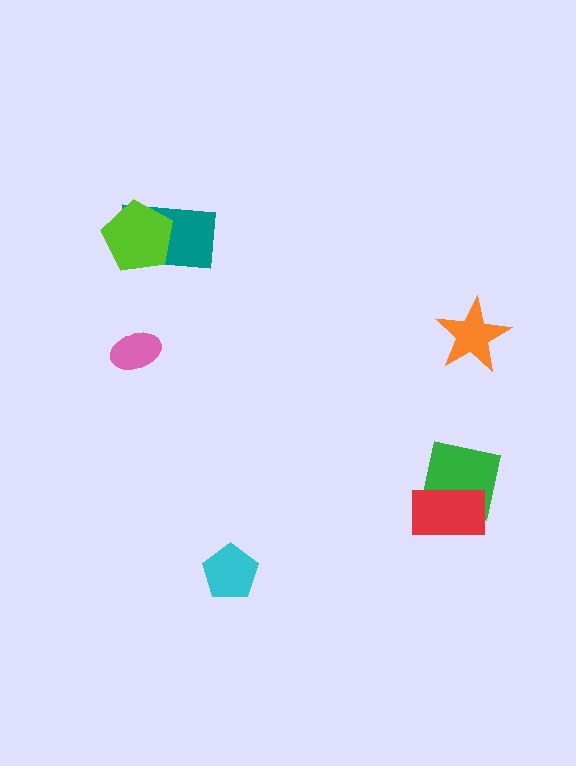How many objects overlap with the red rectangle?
1 object overlaps with the red rectangle.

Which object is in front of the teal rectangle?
The lime pentagon is in front of the teal rectangle.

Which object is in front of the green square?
The red rectangle is in front of the green square.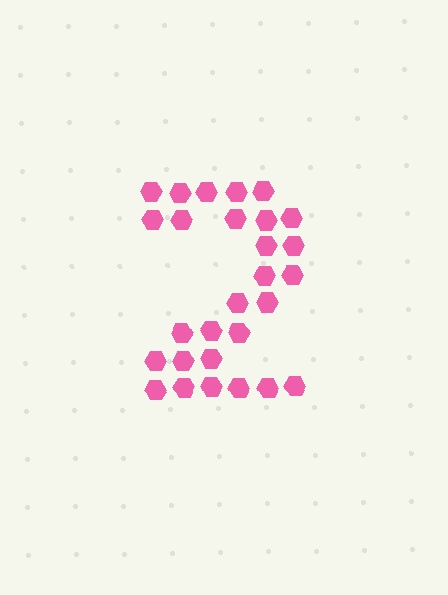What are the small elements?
The small elements are hexagons.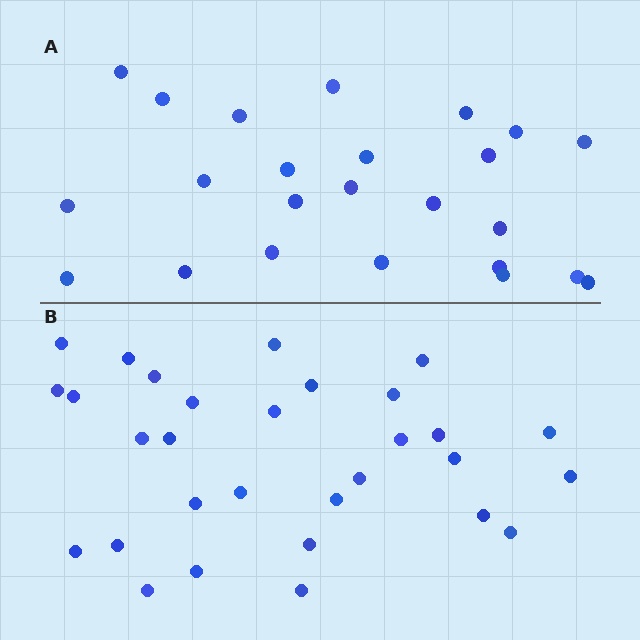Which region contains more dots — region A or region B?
Region B (the bottom region) has more dots.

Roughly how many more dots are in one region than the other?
Region B has about 6 more dots than region A.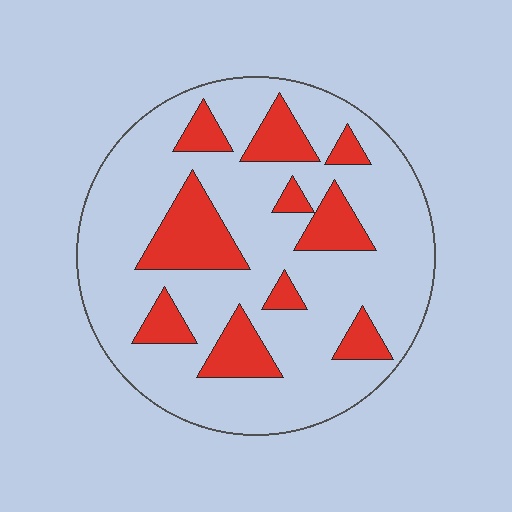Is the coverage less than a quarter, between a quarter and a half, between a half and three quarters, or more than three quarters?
Less than a quarter.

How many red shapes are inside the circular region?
10.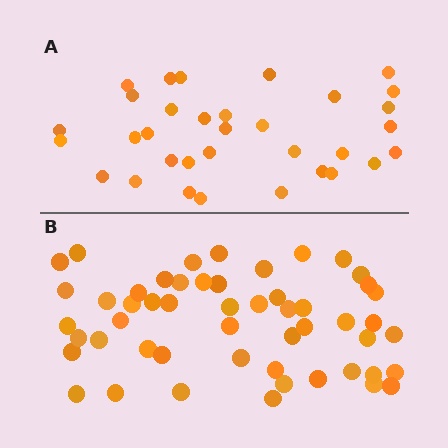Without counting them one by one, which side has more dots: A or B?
Region B (the bottom region) has more dots.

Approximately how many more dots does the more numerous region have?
Region B has approximately 20 more dots than region A.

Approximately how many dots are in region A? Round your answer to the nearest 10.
About 30 dots. (The exact count is 33, which rounds to 30.)